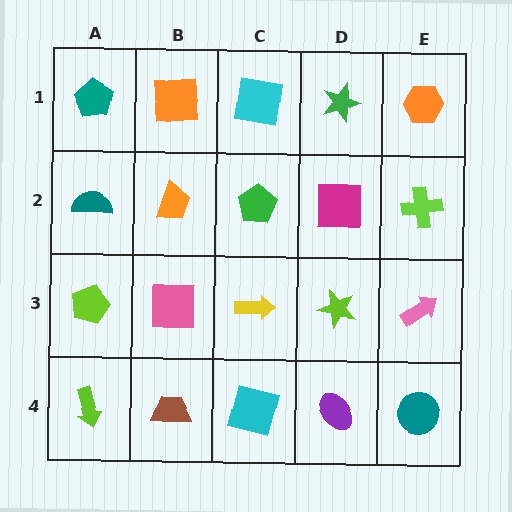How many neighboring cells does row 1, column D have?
3.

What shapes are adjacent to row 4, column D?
A lime star (row 3, column D), a cyan square (row 4, column C), a teal circle (row 4, column E).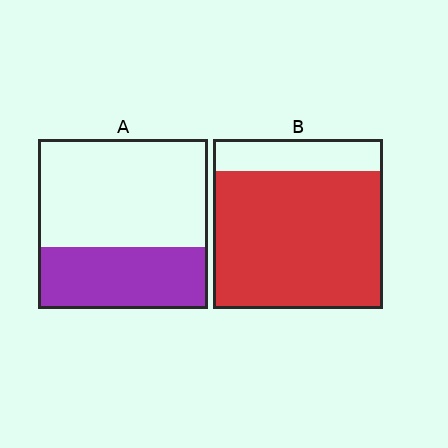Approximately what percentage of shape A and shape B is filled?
A is approximately 35% and B is approximately 80%.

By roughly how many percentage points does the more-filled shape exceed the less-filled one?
By roughly 45 percentage points (B over A).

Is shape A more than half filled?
No.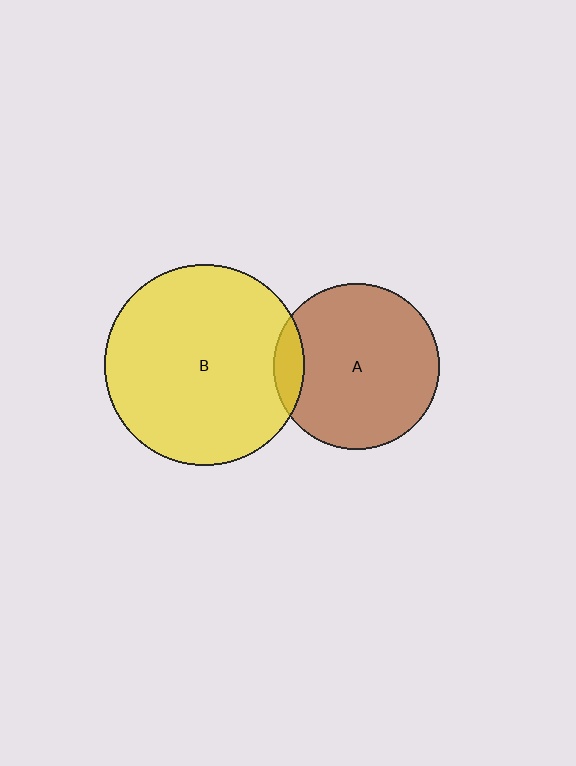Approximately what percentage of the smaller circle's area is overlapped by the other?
Approximately 10%.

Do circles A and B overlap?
Yes.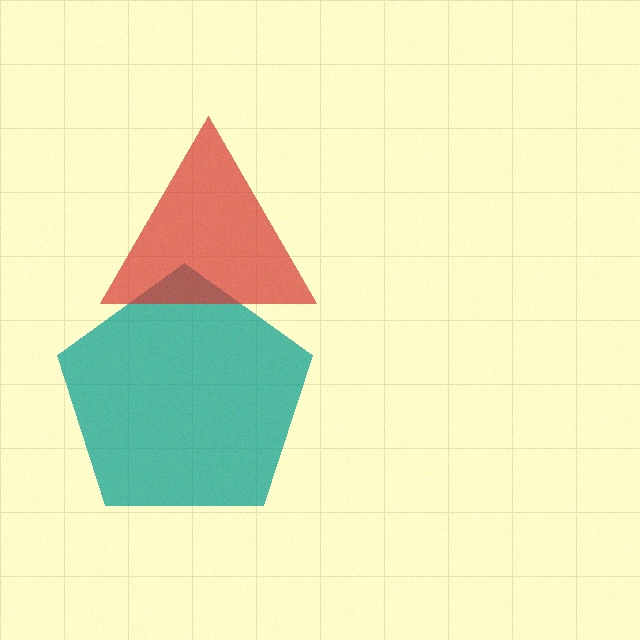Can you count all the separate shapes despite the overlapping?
Yes, there are 2 separate shapes.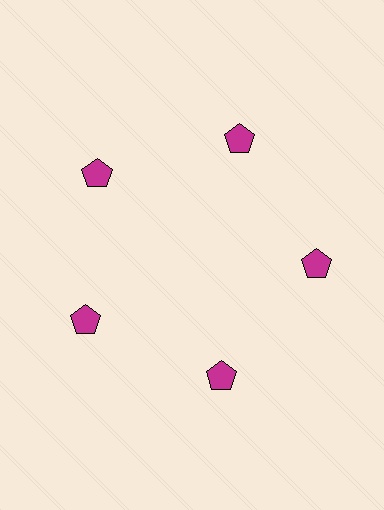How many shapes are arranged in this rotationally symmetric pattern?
There are 5 shapes, arranged in 5 groups of 1.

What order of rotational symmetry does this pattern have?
This pattern has 5-fold rotational symmetry.